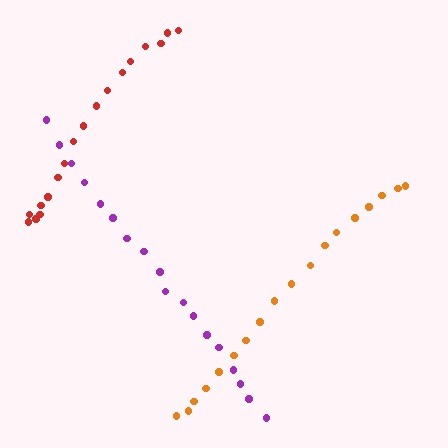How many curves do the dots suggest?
There are 3 distinct paths.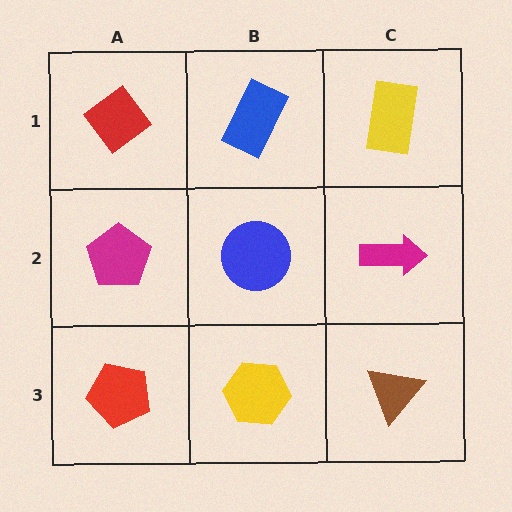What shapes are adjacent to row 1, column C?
A magenta arrow (row 2, column C), a blue rectangle (row 1, column B).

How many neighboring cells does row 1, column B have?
3.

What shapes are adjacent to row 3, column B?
A blue circle (row 2, column B), a red pentagon (row 3, column A), a brown triangle (row 3, column C).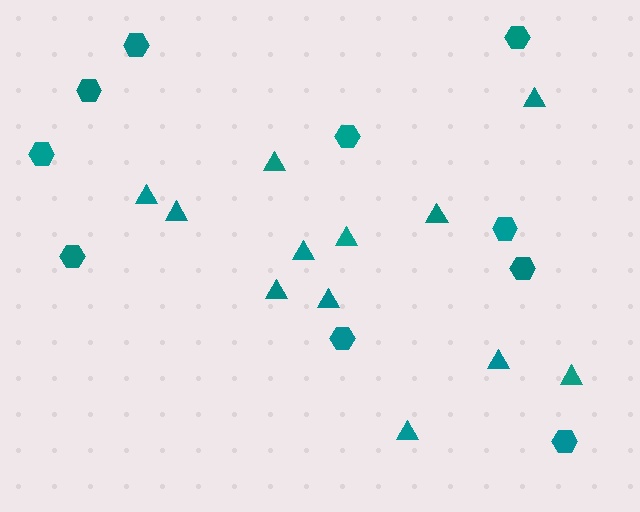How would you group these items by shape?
There are 2 groups: one group of triangles (12) and one group of hexagons (10).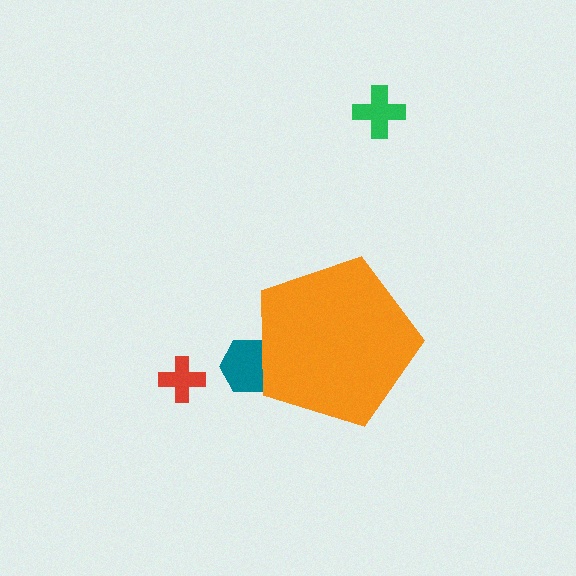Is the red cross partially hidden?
No, the red cross is fully visible.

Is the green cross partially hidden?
No, the green cross is fully visible.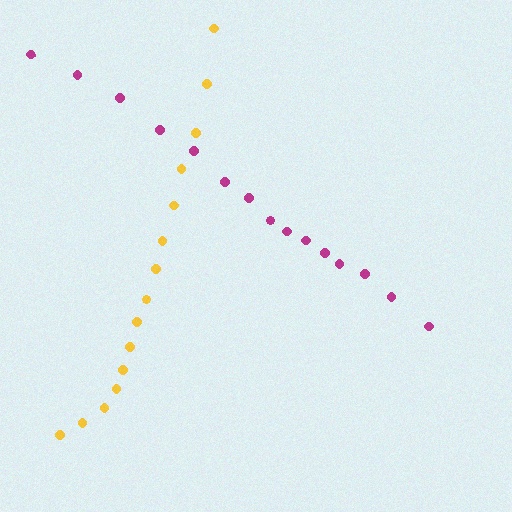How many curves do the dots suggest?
There are 2 distinct paths.